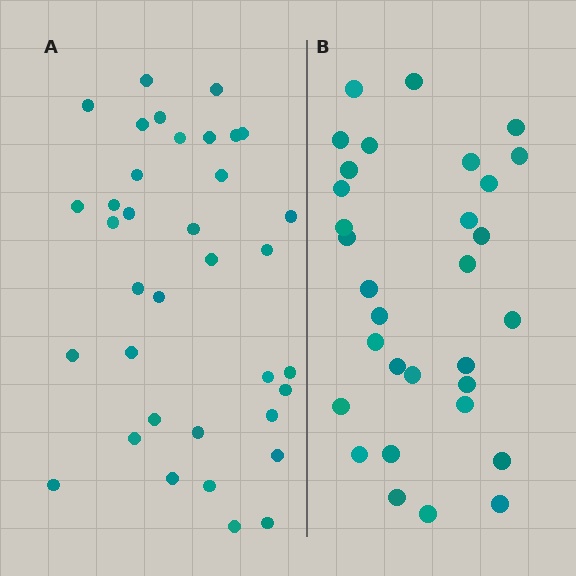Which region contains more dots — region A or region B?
Region A (the left region) has more dots.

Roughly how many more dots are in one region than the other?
Region A has about 5 more dots than region B.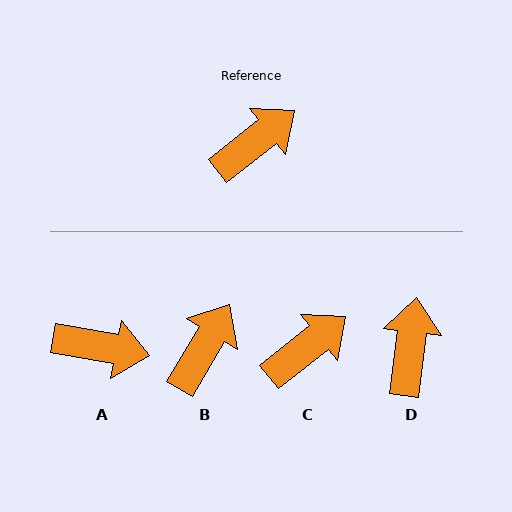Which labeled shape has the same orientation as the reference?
C.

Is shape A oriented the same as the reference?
No, it is off by about 49 degrees.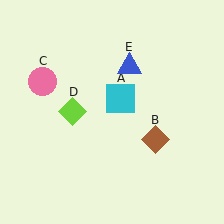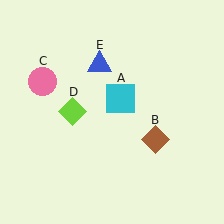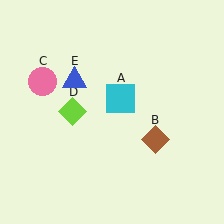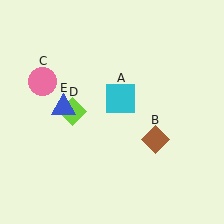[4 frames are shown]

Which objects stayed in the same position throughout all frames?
Cyan square (object A) and brown diamond (object B) and pink circle (object C) and lime diamond (object D) remained stationary.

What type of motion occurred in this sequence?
The blue triangle (object E) rotated counterclockwise around the center of the scene.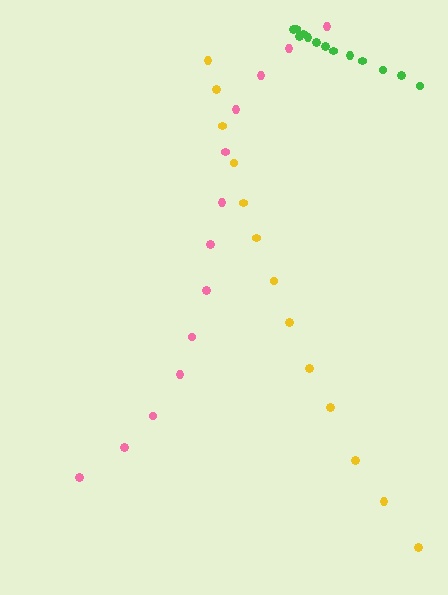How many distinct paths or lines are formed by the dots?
There are 3 distinct paths.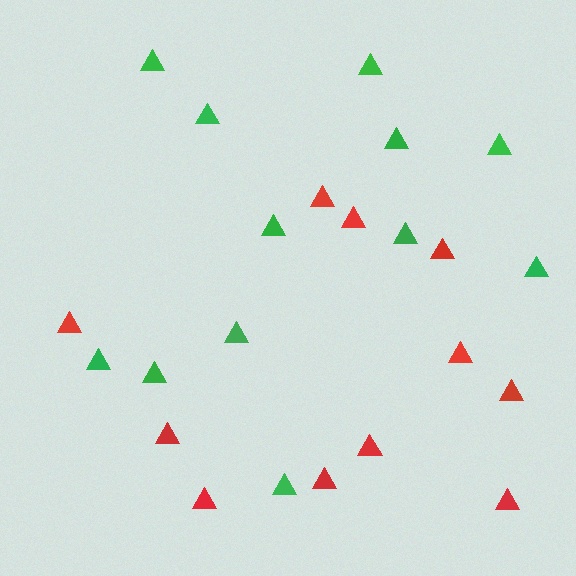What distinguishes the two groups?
There are 2 groups: one group of green triangles (12) and one group of red triangles (11).